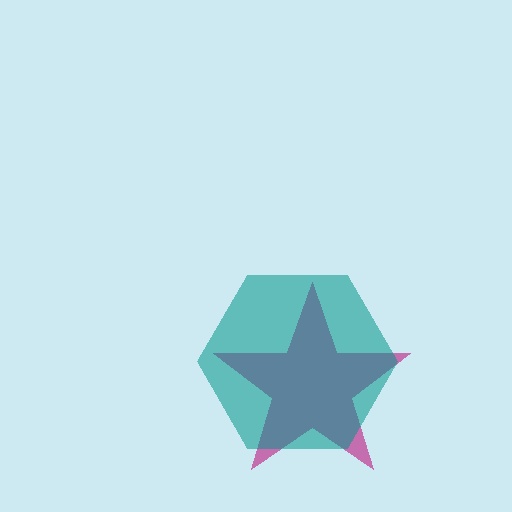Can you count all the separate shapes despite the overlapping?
Yes, there are 2 separate shapes.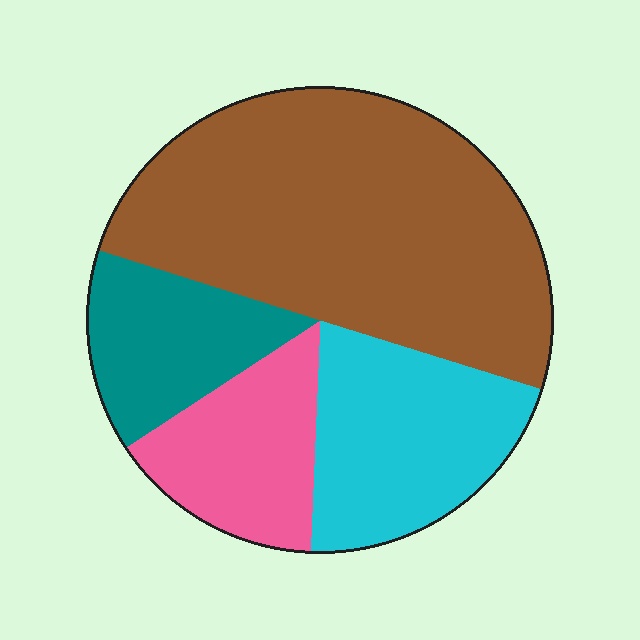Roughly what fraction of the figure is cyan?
Cyan takes up about one fifth (1/5) of the figure.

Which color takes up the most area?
Brown, at roughly 50%.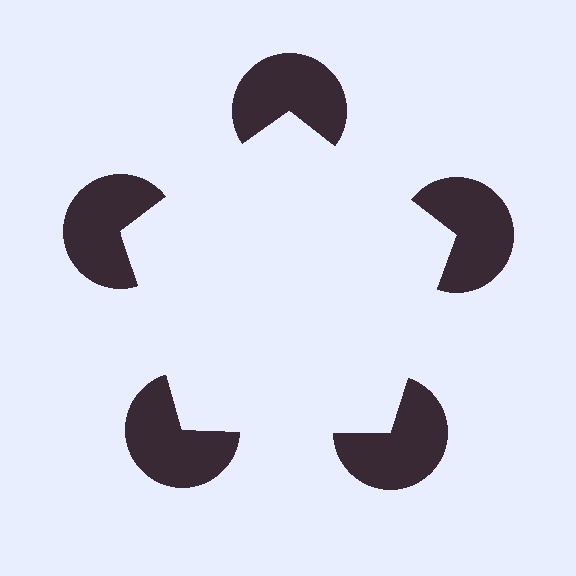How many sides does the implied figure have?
5 sides.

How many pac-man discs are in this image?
There are 5 — one at each vertex of the illusory pentagon.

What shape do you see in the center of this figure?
An illusory pentagon — its edges are inferred from the aligned wedge cuts in the pac-man discs, not physically drawn.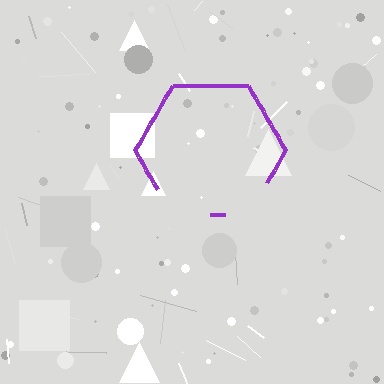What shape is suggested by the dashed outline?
The dashed outline suggests a hexagon.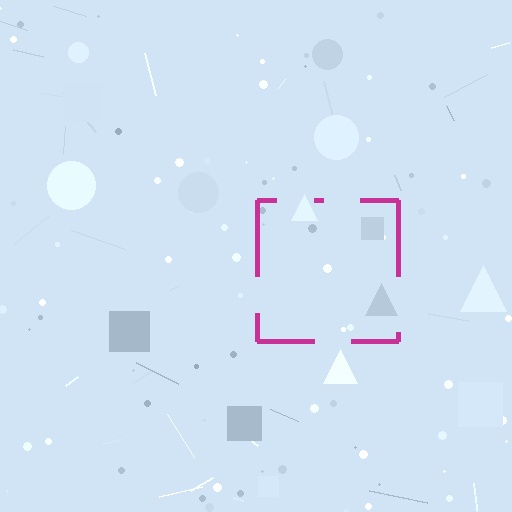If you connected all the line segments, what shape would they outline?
They would outline a square.